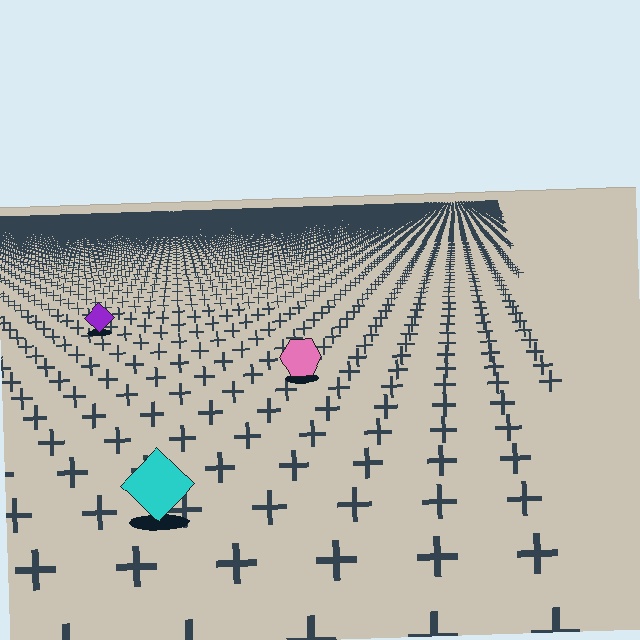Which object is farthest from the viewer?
The purple diamond is farthest from the viewer. It appears smaller and the ground texture around it is denser.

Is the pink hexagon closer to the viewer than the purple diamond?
Yes. The pink hexagon is closer — you can tell from the texture gradient: the ground texture is coarser near it.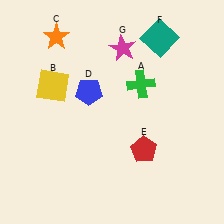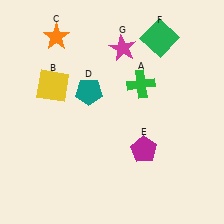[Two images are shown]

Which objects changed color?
D changed from blue to teal. E changed from red to magenta. F changed from teal to green.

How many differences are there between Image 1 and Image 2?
There are 3 differences between the two images.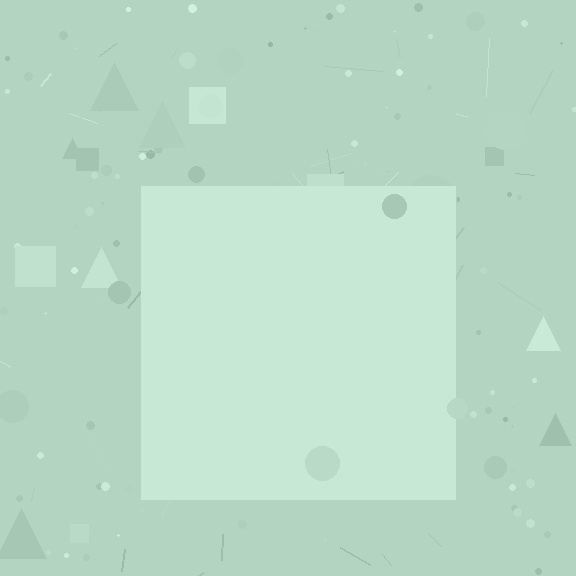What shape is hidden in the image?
A square is hidden in the image.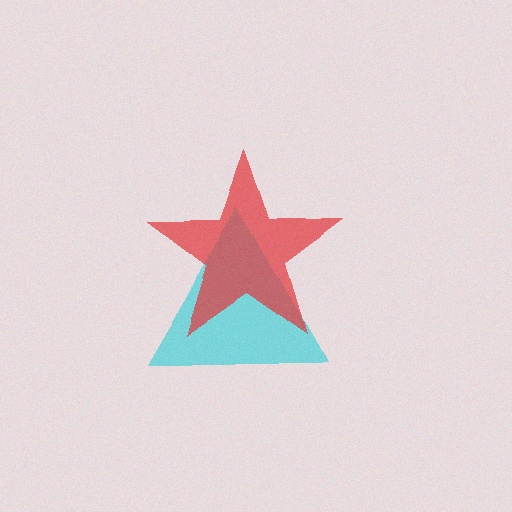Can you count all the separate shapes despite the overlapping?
Yes, there are 2 separate shapes.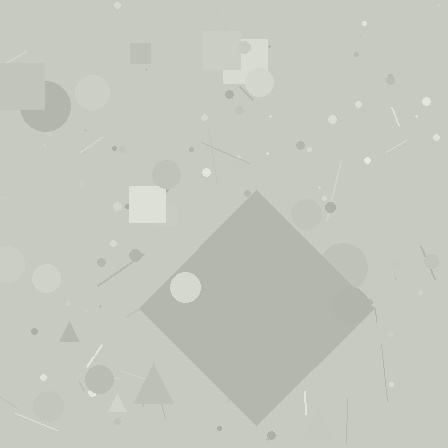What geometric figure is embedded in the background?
A diamond is embedded in the background.